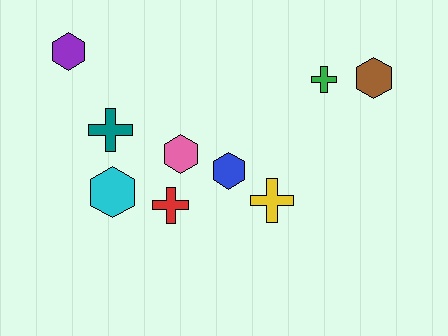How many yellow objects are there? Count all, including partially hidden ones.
There is 1 yellow object.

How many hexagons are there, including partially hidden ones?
There are 5 hexagons.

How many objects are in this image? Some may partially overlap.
There are 9 objects.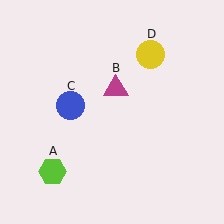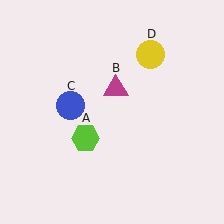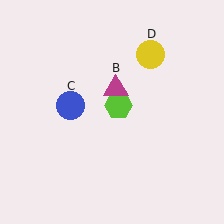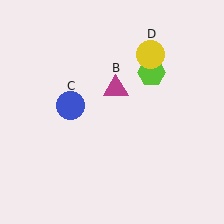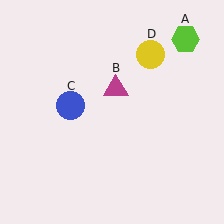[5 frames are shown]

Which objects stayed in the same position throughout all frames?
Magenta triangle (object B) and blue circle (object C) and yellow circle (object D) remained stationary.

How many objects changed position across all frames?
1 object changed position: lime hexagon (object A).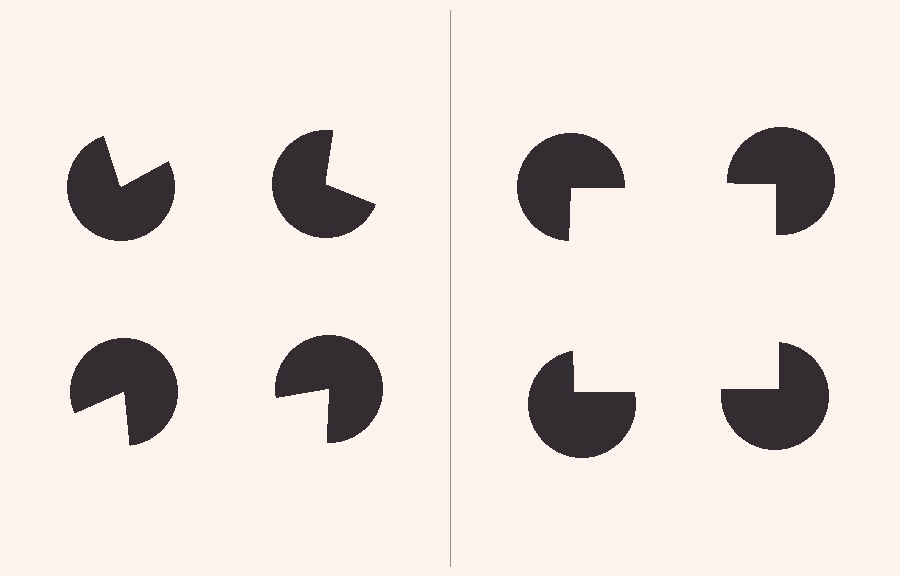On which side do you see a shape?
An illusory square appears on the right side. On the left side the wedge cuts are rotated, so no coherent shape forms.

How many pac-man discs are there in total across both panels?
8 — 4 on each side.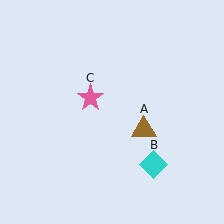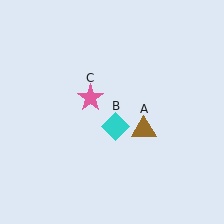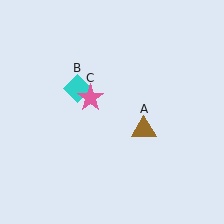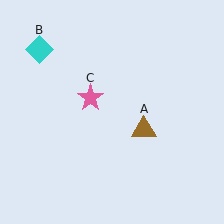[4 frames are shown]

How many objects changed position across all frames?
1 object changed position: cyan diamond (object B).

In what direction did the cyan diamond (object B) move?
The cyan diamond (object B) moved up and to the left.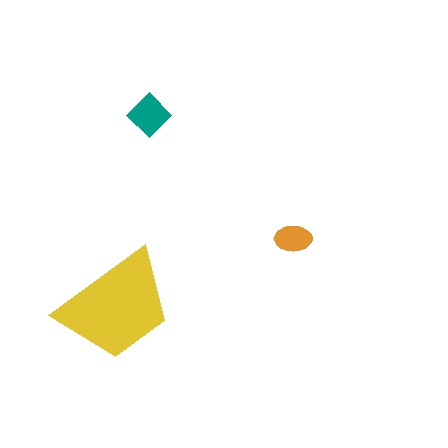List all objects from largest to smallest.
The yellow trapezoid, the teal diamond, the orange ellipse.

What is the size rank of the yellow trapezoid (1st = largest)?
1st.